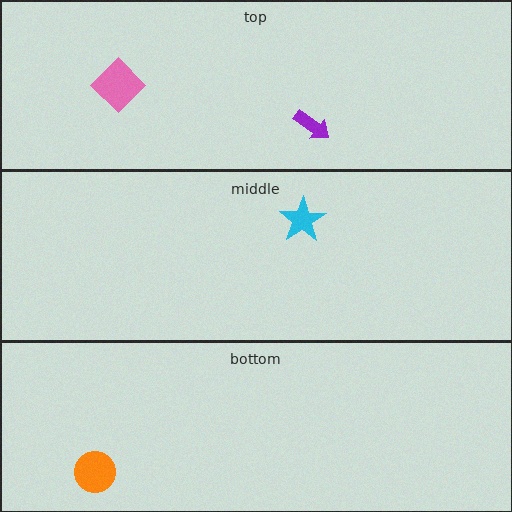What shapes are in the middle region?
The cyan star.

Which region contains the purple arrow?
The top region.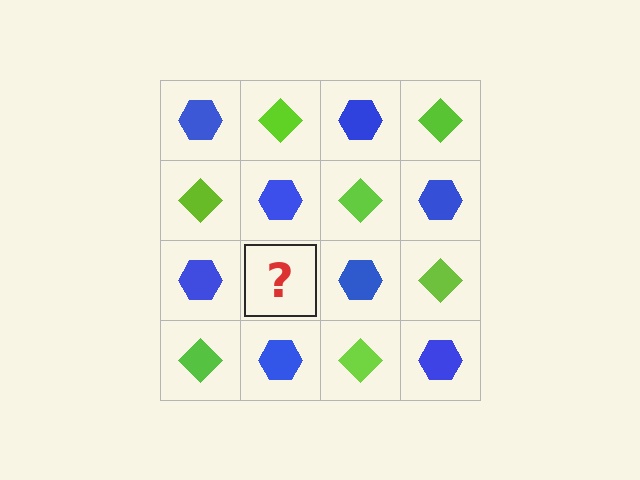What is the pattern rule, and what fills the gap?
The rule is that it alternates blue hexagon and lime diamond in a checkerboard pattern. The gap should be filled with a lime diamond.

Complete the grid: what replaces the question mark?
The question mark should be replaced with a lime diamond.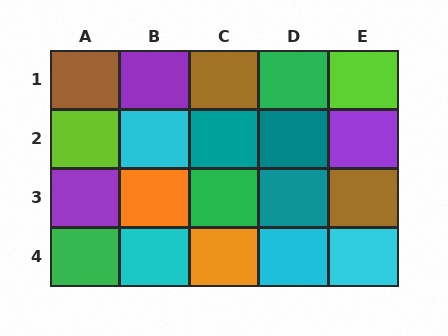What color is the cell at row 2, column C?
Teal.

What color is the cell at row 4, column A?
Green.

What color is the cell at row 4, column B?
Cyan.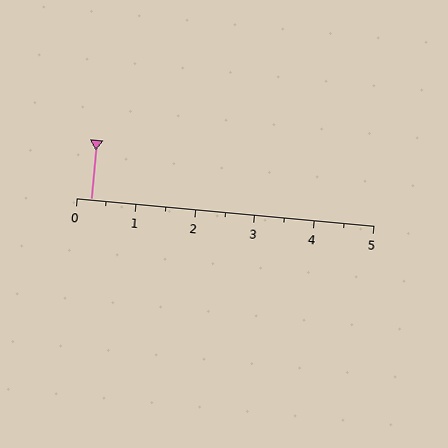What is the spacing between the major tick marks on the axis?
The major ticks are spaced 1 apart.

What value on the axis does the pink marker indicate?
The marker indicates approximately 0.2.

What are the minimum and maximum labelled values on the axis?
The axis runs from 0 to 5.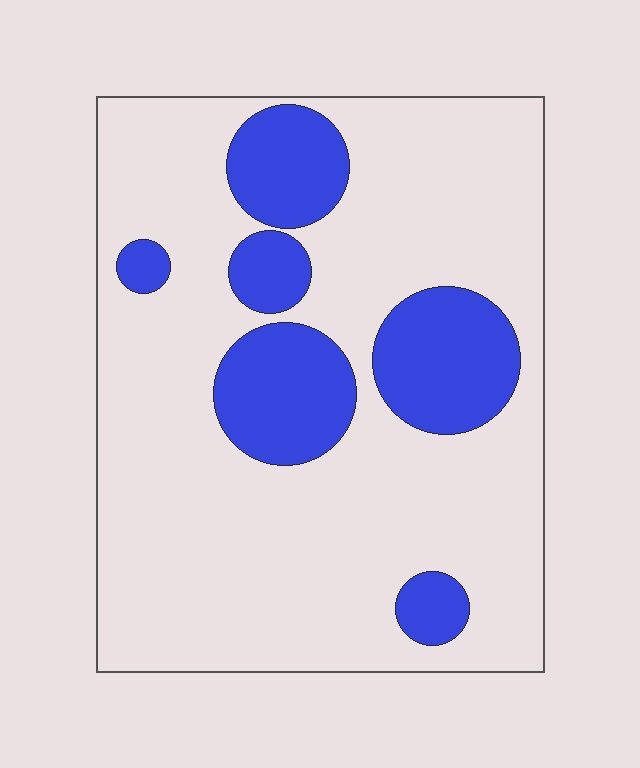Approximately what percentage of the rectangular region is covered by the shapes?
Approximately 20%.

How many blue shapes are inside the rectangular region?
6.